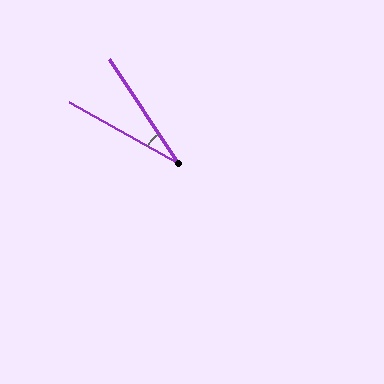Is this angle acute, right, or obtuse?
It is acute.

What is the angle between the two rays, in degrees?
Approximately 27 degrees.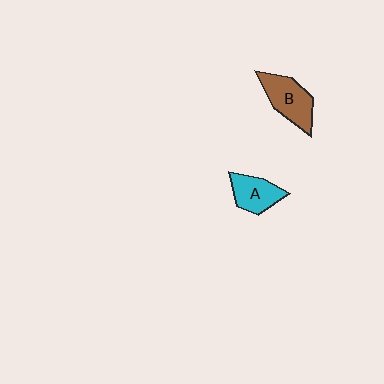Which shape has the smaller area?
Shape A (cyan).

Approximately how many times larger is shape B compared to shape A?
Approximately 1.2 times.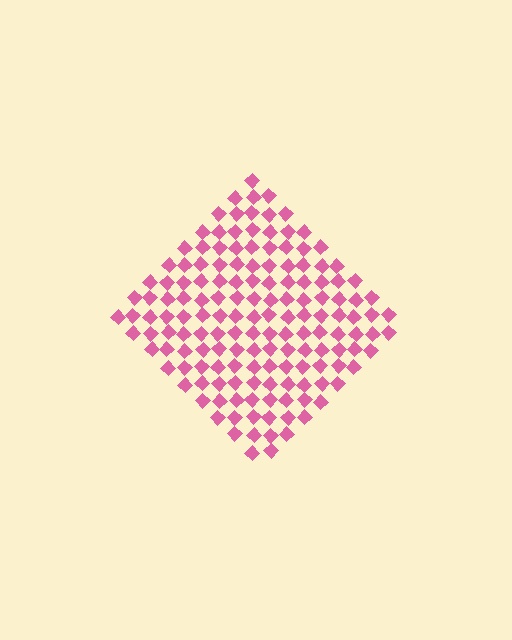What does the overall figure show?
The overall figure shows a diamond.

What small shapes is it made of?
It is made of small diamonds.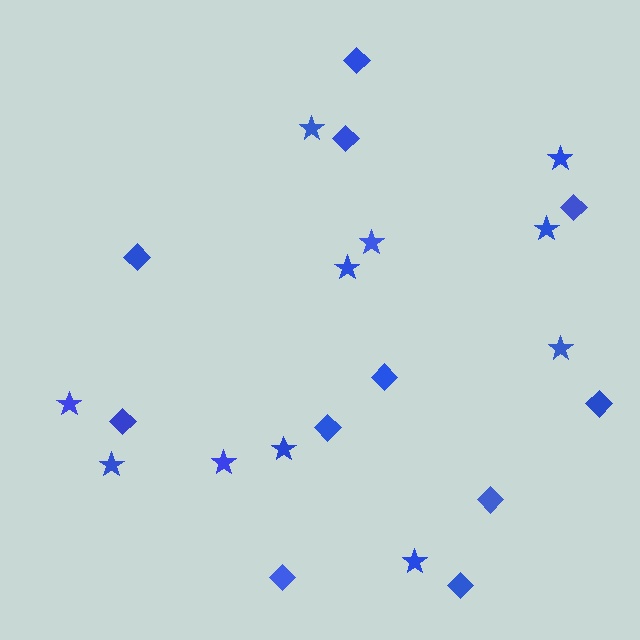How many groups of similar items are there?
There are 2 groups: one group of diamonds (11) and one group of stars (11).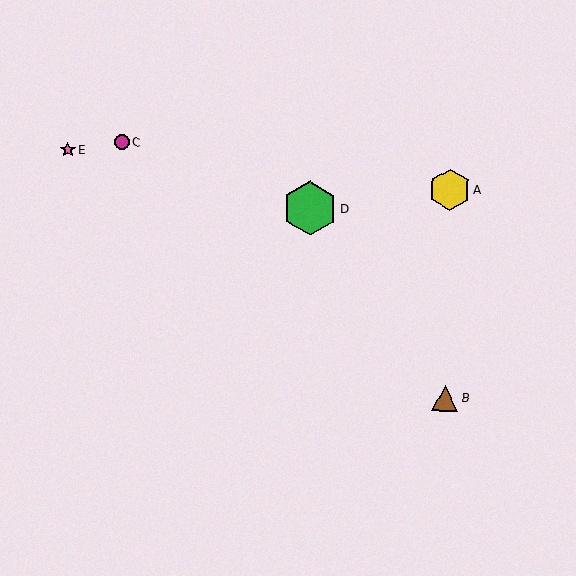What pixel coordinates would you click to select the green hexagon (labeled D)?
Click at (310, 208) to select the green hexagon D.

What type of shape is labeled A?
Shape A is a yellow hexagon.